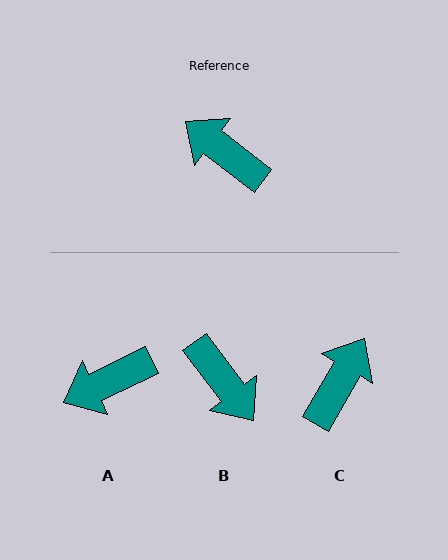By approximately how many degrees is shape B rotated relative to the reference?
Approximately 164 degrees counter-clockwise.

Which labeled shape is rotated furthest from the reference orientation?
B, about 164 degrees away.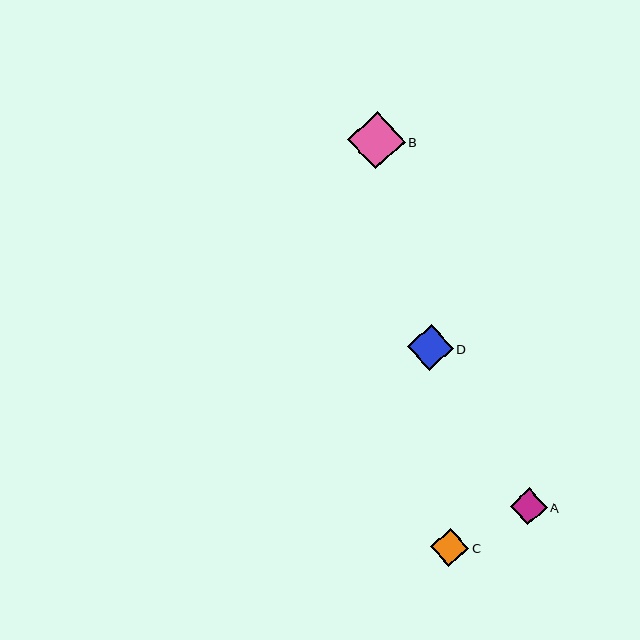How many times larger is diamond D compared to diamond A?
Diamond D is approximately 1.2 times the size of diamond A.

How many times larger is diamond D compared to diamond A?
Diamond D is approximately 1.2 times the size of diamond A.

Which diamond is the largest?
Diamond B is the largest with a size of approximately 58 pixels.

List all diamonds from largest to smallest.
From largest to smallest: B, D, C, A.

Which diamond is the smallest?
Diamond A is the smallest with a size of approximately 37 pixels.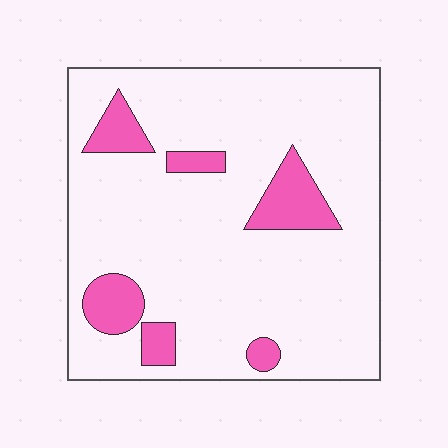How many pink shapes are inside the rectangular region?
6.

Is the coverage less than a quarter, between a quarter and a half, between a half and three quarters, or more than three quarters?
Less than a quarter.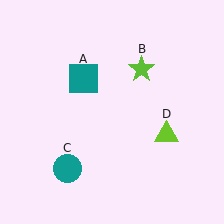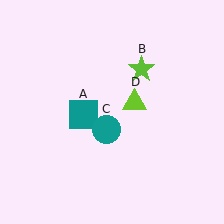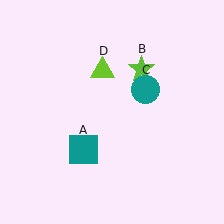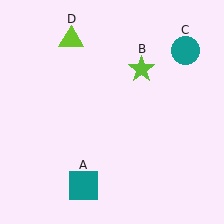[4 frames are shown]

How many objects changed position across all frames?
3 objects changed position: teal square (object A), teal circle (object C), lime triangle (object D).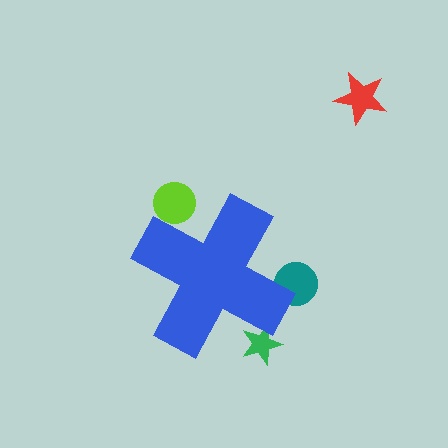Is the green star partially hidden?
Yes, the green star is partially hidden behind the blue cross.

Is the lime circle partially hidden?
Yes, the lime circle is partially hidden behind the blue cross.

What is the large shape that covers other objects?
A blue cross.